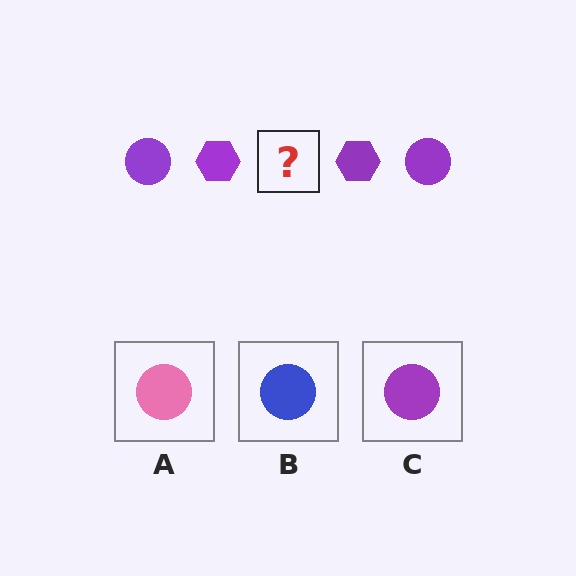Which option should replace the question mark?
Option C.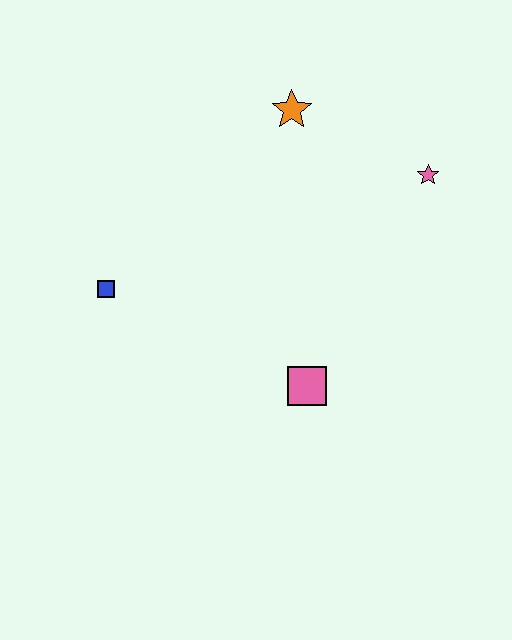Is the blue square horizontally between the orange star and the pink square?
No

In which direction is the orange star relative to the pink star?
The orange star is to the left of the pink star.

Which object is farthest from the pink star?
The blue square is farthest from the pink star.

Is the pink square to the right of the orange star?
Yes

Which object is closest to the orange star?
The pink star is closest to the orange star.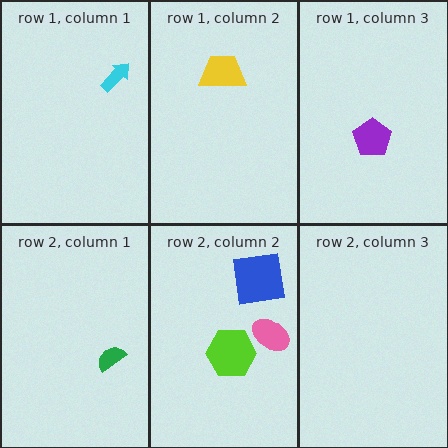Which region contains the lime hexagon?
The row 2, column 2 region.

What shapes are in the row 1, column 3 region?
The purple pentagon.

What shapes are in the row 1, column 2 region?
The yellow trapezoid.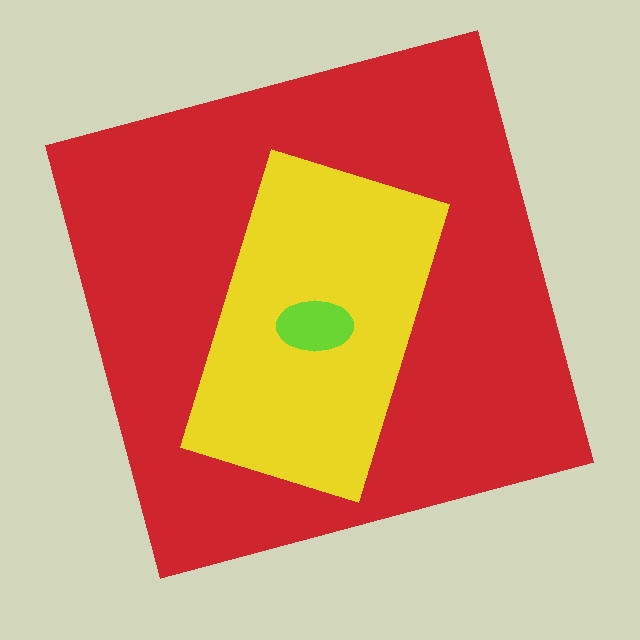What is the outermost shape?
The red square.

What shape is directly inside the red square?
The yellow rectangle.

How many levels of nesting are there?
3.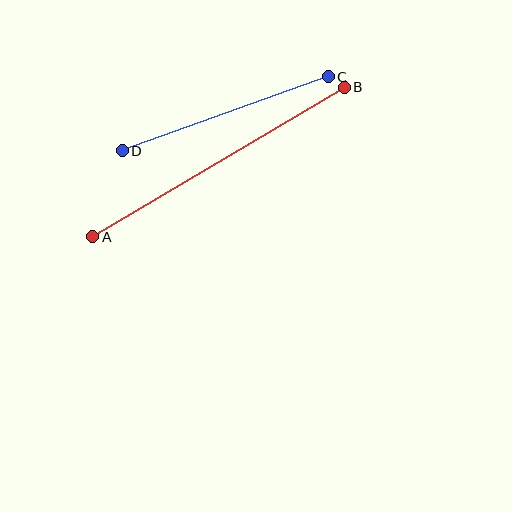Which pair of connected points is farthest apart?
Points A and B are farthest apart.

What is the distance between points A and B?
The distance is approximately 293 pixels.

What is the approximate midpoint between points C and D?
The midpoint is at approximately (225, 114) pixels.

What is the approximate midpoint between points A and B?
The midpoint is at approximately (218, 162) pixels.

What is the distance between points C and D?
The distance is approximately 219 pixels.